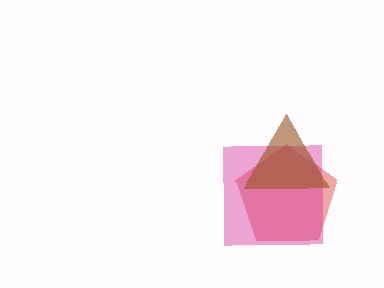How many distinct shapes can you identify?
There are 3 distinct shapes: a red pentagon, a magenta square, a brown triangle.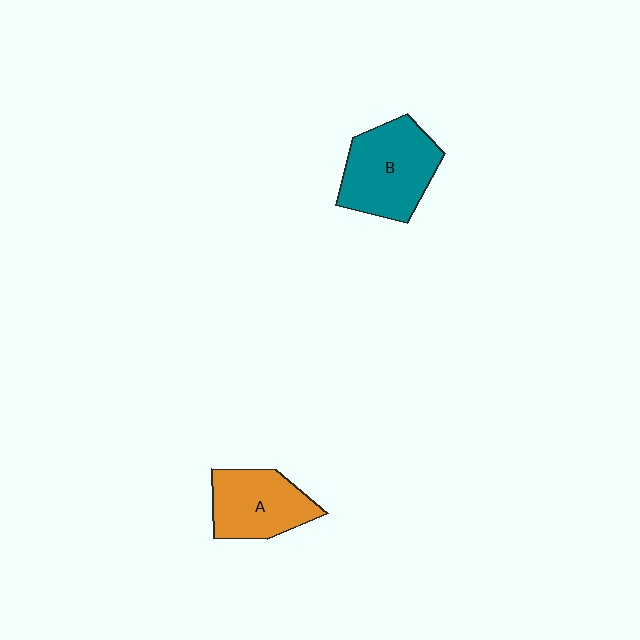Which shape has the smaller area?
Shape A (orange).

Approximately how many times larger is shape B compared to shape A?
Approximately 1.2 times.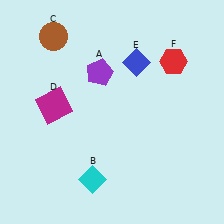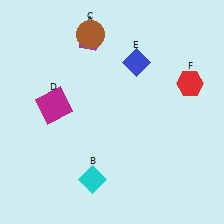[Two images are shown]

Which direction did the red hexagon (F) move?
The red hexagon (F) moved down.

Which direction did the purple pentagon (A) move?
The purple pentagon (A) moved up.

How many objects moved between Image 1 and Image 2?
3 objects moved between the two images.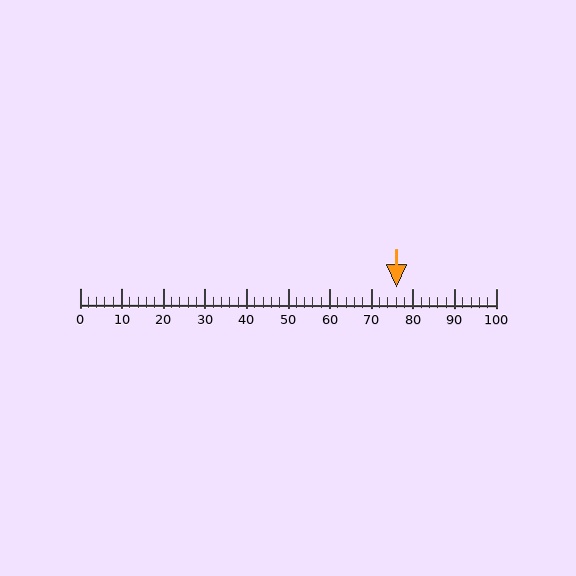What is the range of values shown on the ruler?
The ruler shows values from 0 to 100.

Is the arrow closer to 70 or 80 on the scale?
The arrow is closer to 80.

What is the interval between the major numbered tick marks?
The major tick marks are spaced 10 units apart.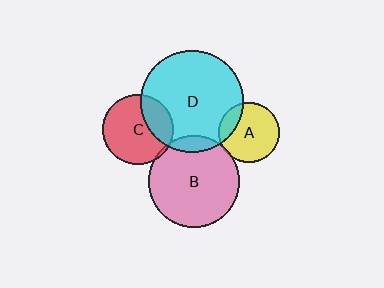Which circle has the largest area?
Circle D (cyan).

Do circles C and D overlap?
Yes.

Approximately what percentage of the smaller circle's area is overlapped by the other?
Approximately 25%.